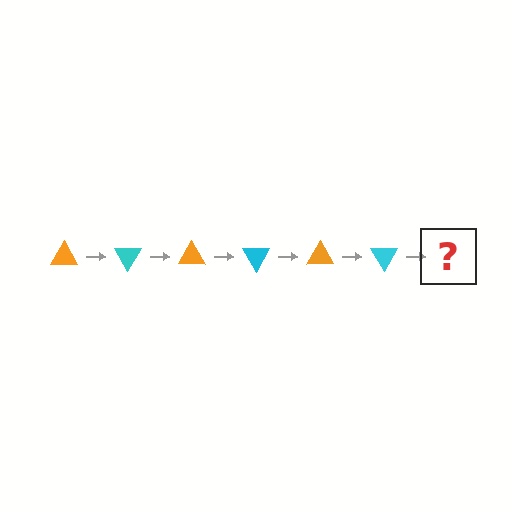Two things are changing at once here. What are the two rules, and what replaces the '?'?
The two rules are that it rotates 60 degrees each step and the color cycles through orange and cyan. The '?' should be an orange triangle, rotated 360 degrees from the start.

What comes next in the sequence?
The next element should be an orange triangle, rotated 360 degrees from the start.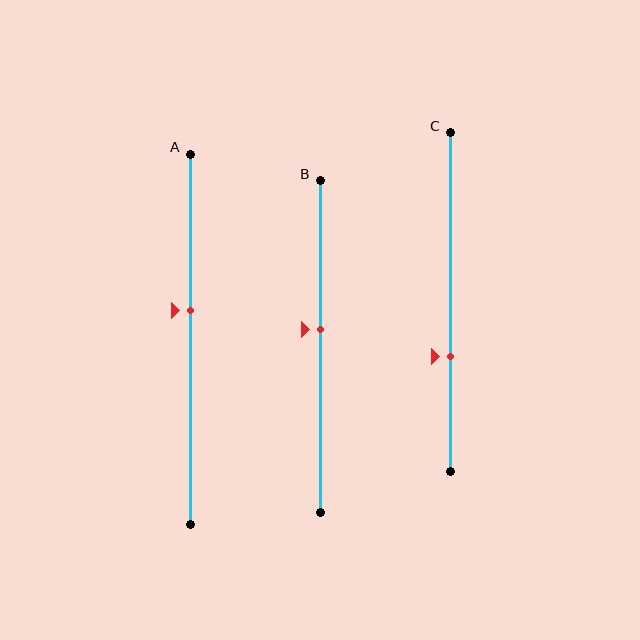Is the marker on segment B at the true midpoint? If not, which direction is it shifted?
No, the marker on segment B is shifted upward by about 5% of the segment length.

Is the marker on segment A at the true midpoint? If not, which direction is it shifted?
No, the marker on segment A is shifted upward by about 8% of the segment length.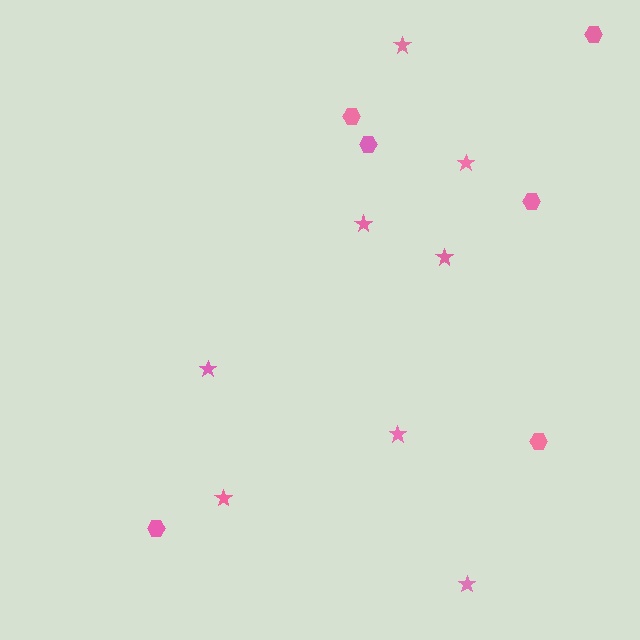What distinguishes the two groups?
There are 2 groups: one group of hexagons (6) and one group of stars (8).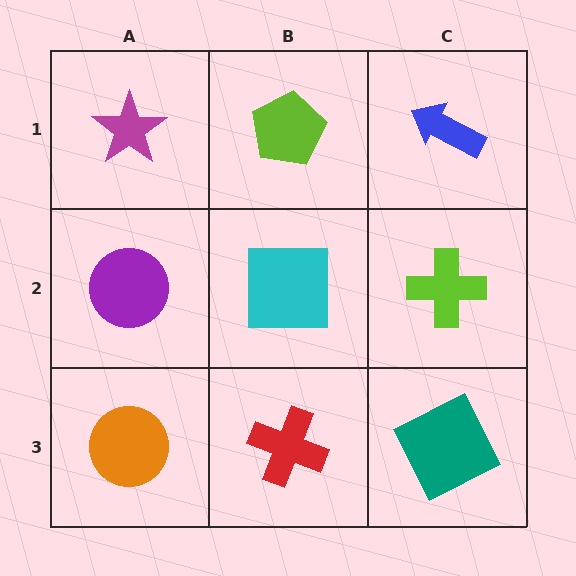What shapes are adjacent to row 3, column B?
A cyan square (row 2, column B), an orange circle (row 3, column A), a teal square (row 3, column C).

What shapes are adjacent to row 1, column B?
A cyan square (row 2, column B), a magenta star (row 1, column A), a blue arrow (row 1, column C).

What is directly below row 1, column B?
A cyan square.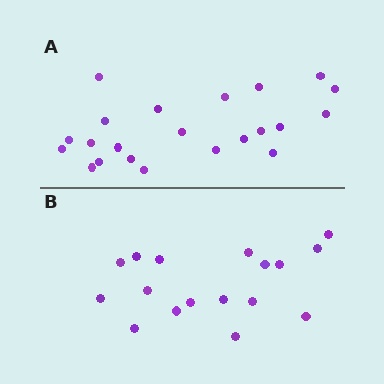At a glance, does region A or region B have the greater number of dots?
Region A (the top region) has more dots.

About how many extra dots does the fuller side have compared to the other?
Region A has about 5 more dots than region B.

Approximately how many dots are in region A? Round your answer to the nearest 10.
About 20 dots. (The exact count is 22, which rounds to 20.)